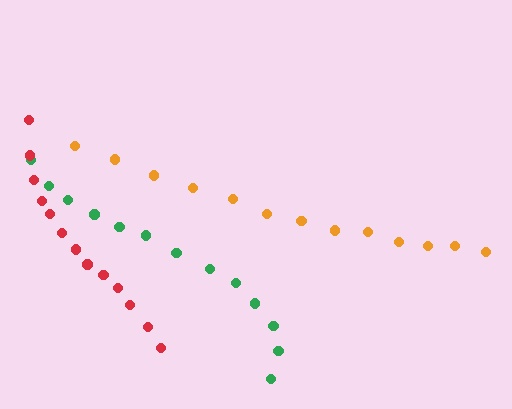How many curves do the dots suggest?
There are 3 distinct paths.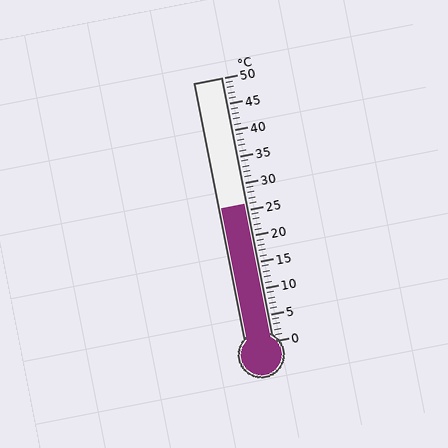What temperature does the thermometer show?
The thermometer shows approximately 26°C.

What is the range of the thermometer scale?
The thermometer scale ranges from 0°C to 50°C.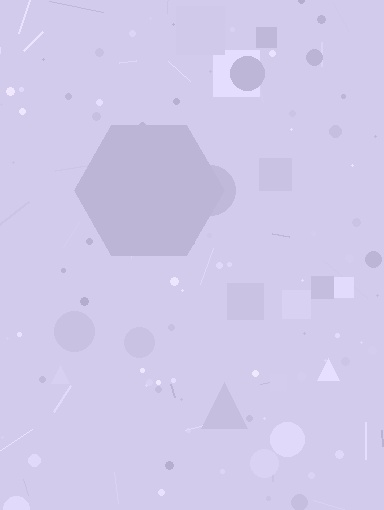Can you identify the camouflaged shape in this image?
The camouflaged shape is a hexagon.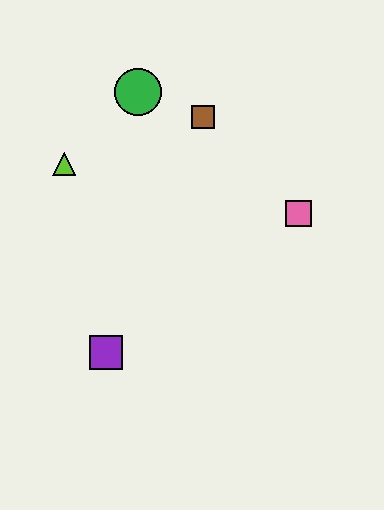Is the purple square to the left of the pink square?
Yes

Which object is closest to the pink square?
The brown square is closest to the pink square.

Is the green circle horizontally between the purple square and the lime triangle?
No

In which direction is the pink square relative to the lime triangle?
The pink square is to the right of the lime triangle.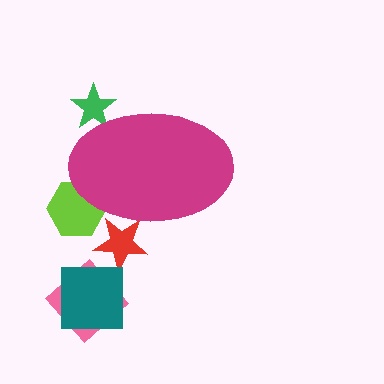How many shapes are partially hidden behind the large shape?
3 shapes are partially hidden.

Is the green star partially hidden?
Yes, the green star is partially hidden behind the magenta ellipse.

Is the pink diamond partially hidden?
No, the pink diamond is fully visible.